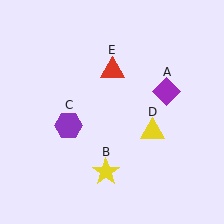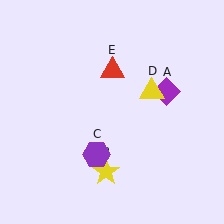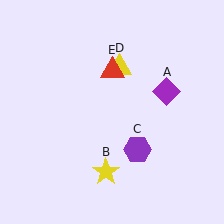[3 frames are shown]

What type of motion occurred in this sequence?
The purple hexagon (object C), yellow triangle (object D) rotated counterclockwise around the center of the scene.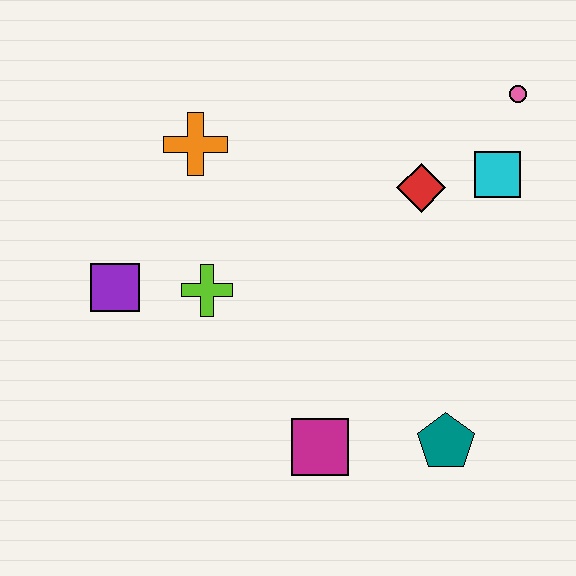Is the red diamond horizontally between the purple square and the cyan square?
Yes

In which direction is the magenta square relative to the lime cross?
The magenta square is below the lime cross.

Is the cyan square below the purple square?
No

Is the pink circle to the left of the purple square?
No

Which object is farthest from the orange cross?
The teal pentagon is farthest from the orange cross.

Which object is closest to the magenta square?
The teal pentagon is closest to the magenta square.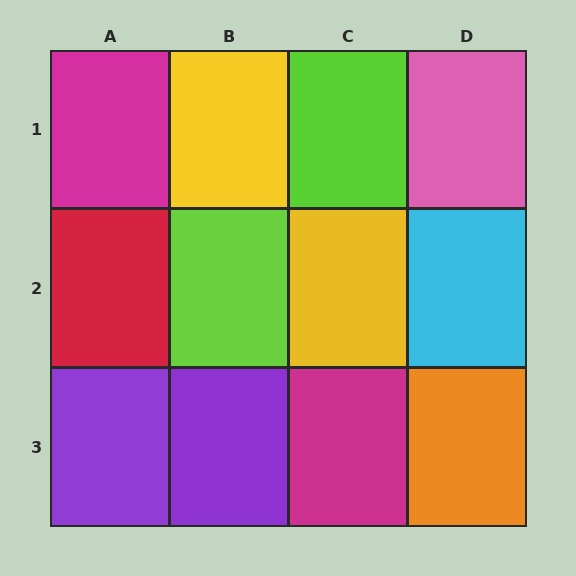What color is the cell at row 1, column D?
Pink.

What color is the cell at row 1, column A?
Magenta.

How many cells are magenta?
2 cells are magenta.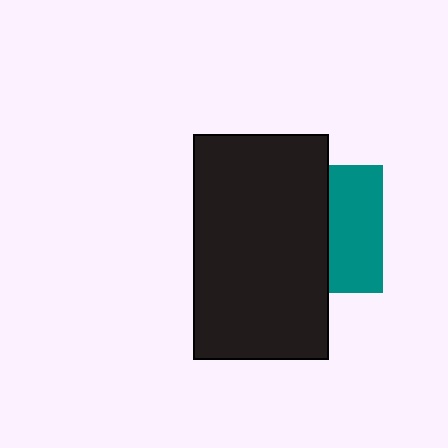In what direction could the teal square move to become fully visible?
The teal square could move right. That would shift it out from behind the black rectangle entirely.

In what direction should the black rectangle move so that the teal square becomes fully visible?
The black rectangle should move left. That is the shortest direction to clear the overlap and leave the teal square fully visible.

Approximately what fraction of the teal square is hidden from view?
Roughly 58% of the teal square is hidden behind the black rectangle.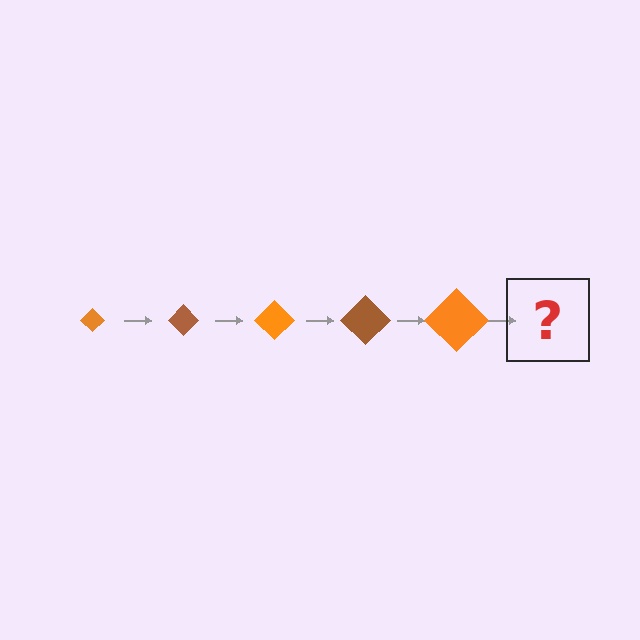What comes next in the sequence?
The next element should be a brown diamond, larger than the previous one.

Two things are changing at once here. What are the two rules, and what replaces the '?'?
The two rules are that the diamond grows larger each step and the color cycles through orange and brown. The '?' should be a brown diamond, larger than the previous one.